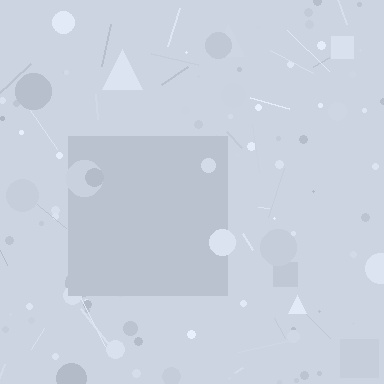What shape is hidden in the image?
A square is hidden in the image.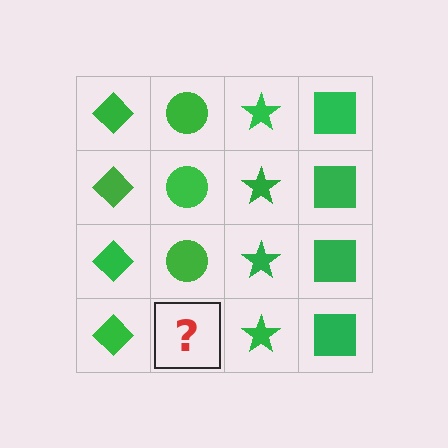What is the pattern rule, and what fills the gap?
The rule is that each column has a consistent shape. The gap should be filled with a green circle.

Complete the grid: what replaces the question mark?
The question mark should be replaced with a green circle.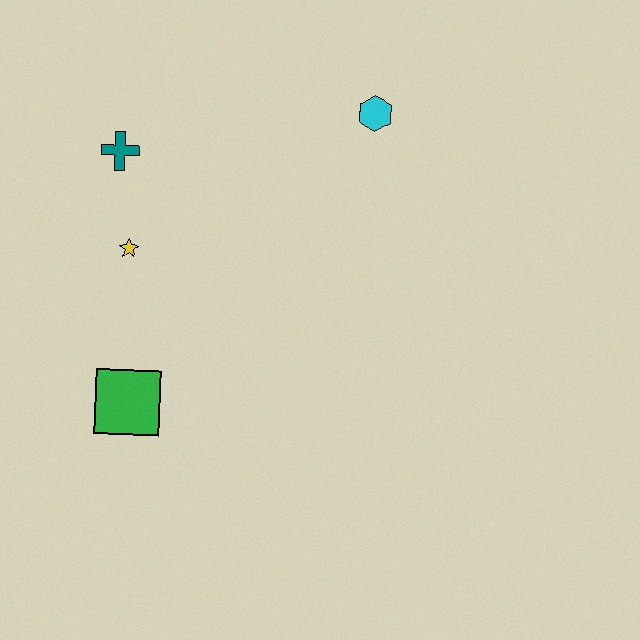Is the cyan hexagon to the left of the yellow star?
No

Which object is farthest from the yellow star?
The cyan hexagon is farthest from the yellow star.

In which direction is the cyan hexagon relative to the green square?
The cyan hexagon is above the green square.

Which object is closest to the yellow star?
The teal cross is closest to the yellow star.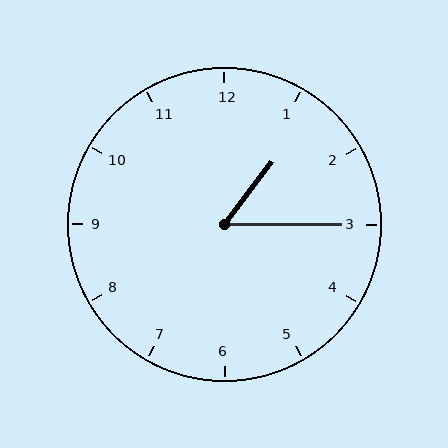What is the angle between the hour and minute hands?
Approximately 52 degrees.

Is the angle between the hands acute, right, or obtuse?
It is acute.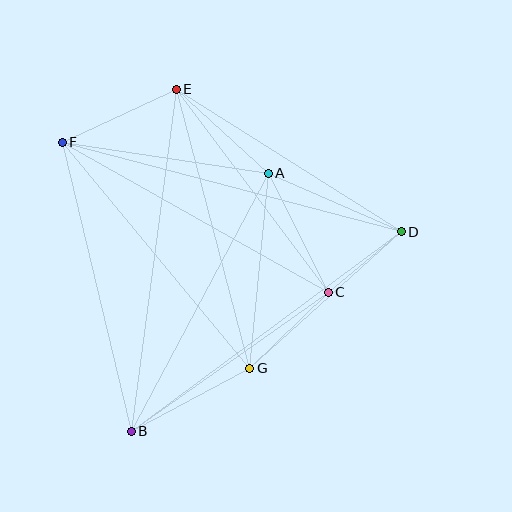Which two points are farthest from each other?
Points D and F are farthest from each other.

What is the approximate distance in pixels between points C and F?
The distance between C and F is approximately 305 pixels.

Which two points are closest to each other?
Points C and D are closest to each other.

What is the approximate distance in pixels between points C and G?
The distance between C and G is approximately 110 pixels.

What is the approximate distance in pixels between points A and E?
The distance between A and E is approximately 124 pixels.